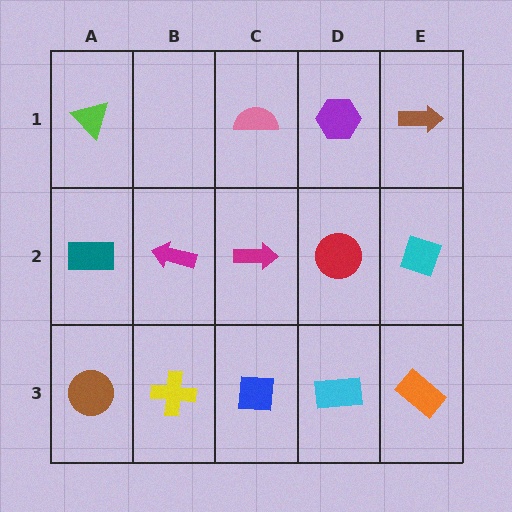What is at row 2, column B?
A magenta arrow.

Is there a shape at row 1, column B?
No, that cell is empty.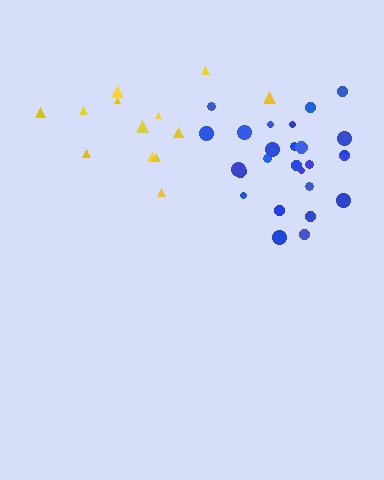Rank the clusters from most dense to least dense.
blue, yellow.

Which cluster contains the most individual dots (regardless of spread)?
Blue (28).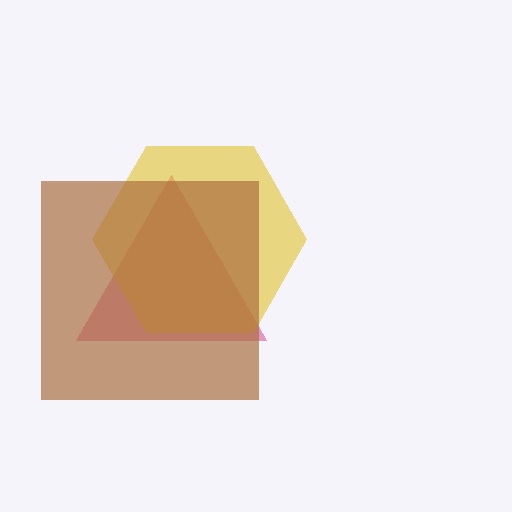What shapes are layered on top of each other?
The layered shapes are: a pink triangle, a yellow hexagon, a brown square.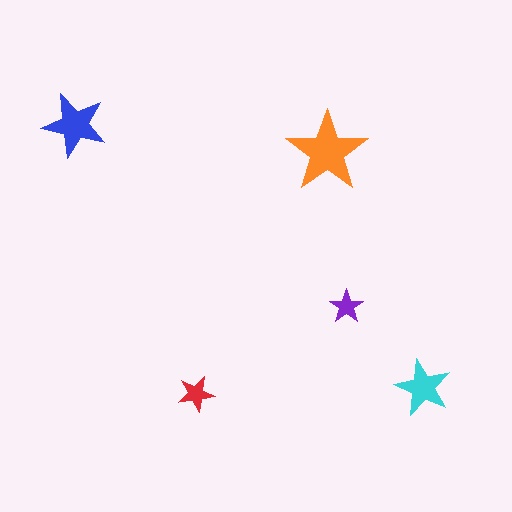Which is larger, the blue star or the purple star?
The blue one.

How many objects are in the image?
There are 5 objects in the image.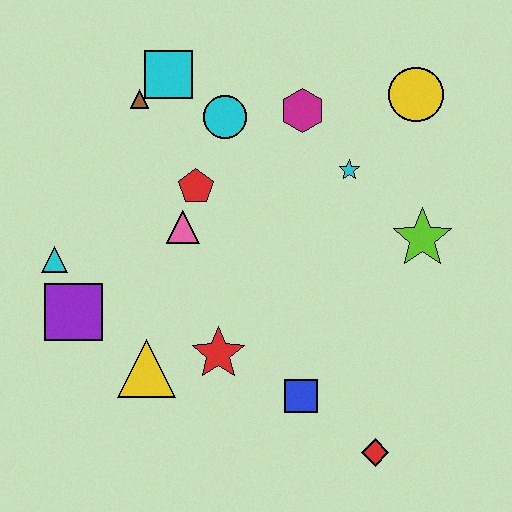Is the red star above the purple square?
No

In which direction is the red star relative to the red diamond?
The red star is to the left of the red diamond.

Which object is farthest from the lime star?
The cyan triangle is farthest from the lime star.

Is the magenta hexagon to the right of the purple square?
Yes